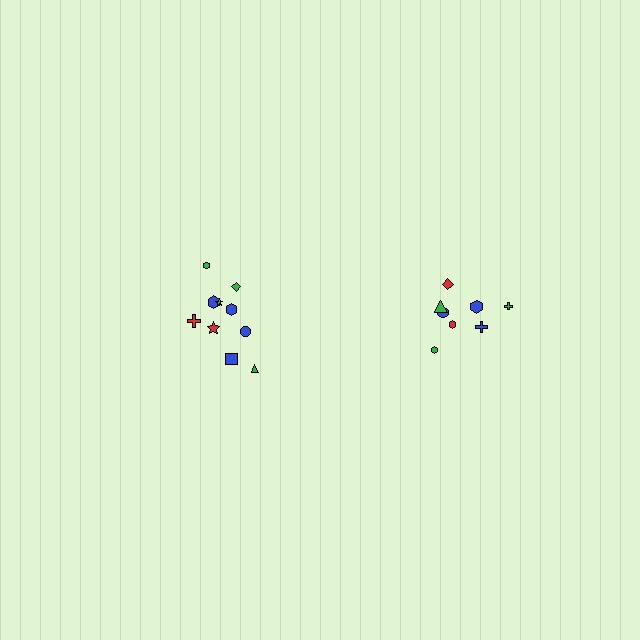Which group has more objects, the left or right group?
The left group.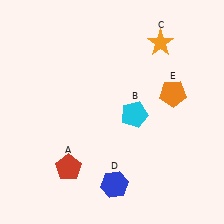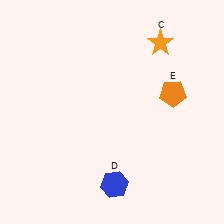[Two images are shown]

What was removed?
The red pentagon (A), the cyan pentagon (B) were removed in Image 2.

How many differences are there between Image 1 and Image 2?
There are 2 differences between the two images.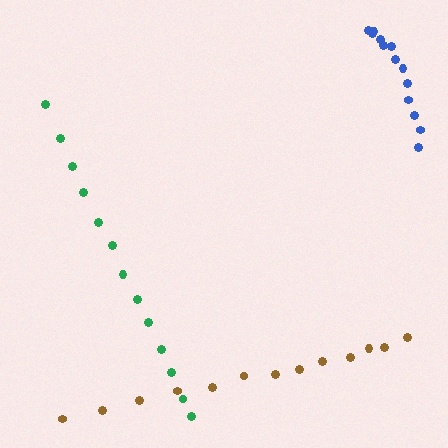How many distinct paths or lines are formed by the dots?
There are 3 distinct paths.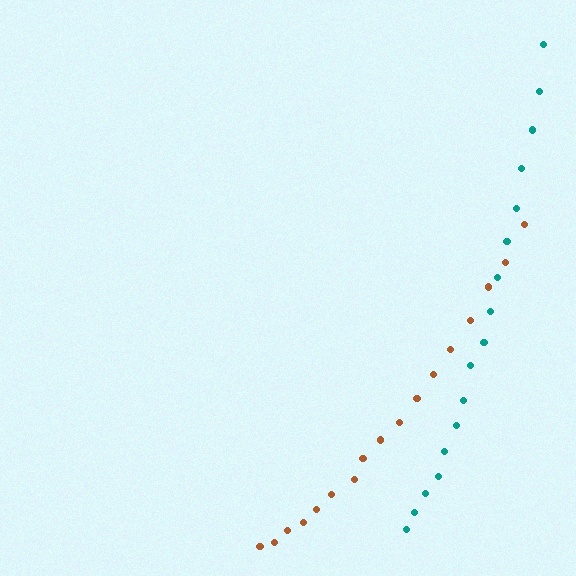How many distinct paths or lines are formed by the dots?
There are 2 distinct paths.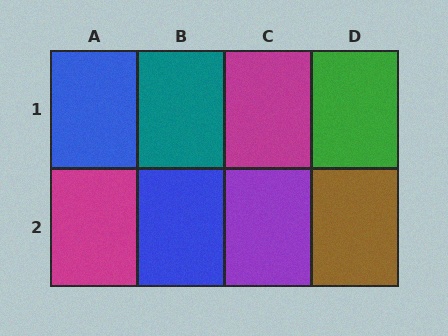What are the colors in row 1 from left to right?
Blue, teal, magenta, green.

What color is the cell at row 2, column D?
Brown.